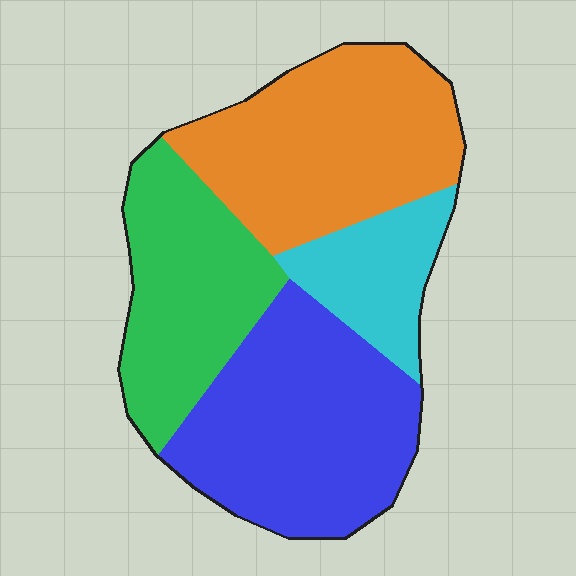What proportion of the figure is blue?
Blue takes up about one third (1/3) of the figure.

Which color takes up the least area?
Cyan, at roughly 15%.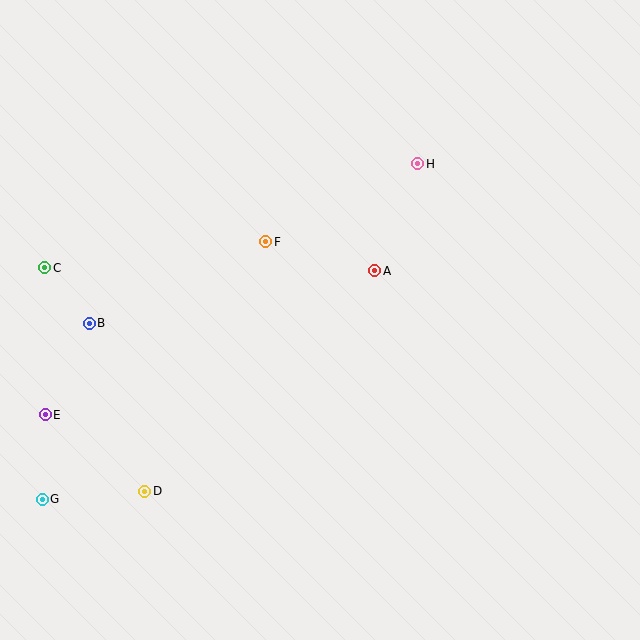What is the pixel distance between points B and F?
The distance between B and F is 195 pixels.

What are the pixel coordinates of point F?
Point F is at (266, 242).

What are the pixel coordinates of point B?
Point B is at (89, 323).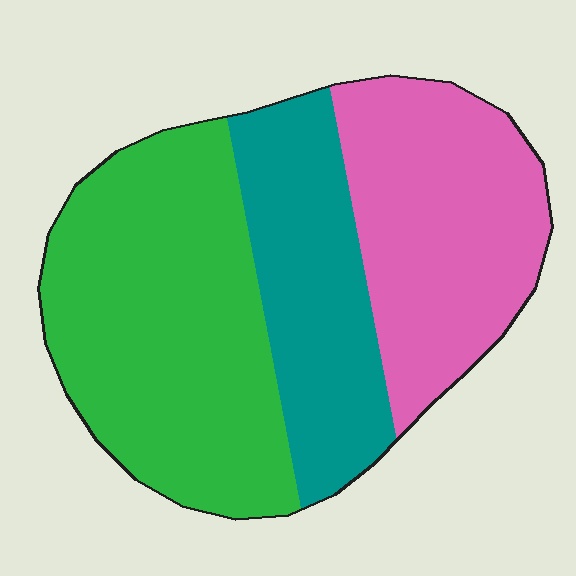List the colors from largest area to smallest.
From largest to smallest: green, pink, teal.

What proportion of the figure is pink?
Pink takes up about one third (1/3) of the figure.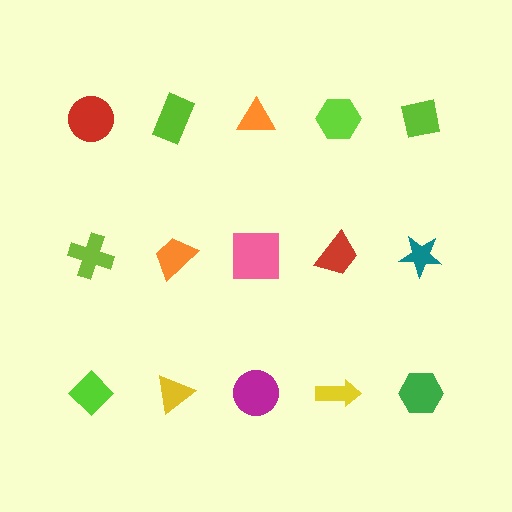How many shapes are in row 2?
5 shapes.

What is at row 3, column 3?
A magenta circle.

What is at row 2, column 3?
A pink square.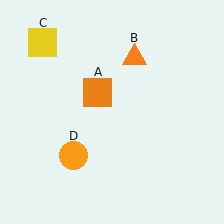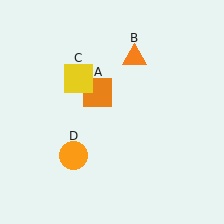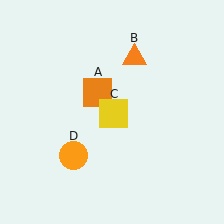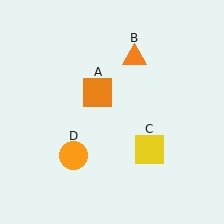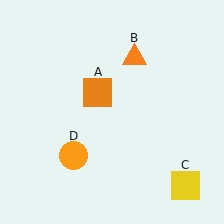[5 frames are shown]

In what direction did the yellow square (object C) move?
The yellow square (object C) moved down and to the right.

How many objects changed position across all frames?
1 object changed position: yellow square (object C).